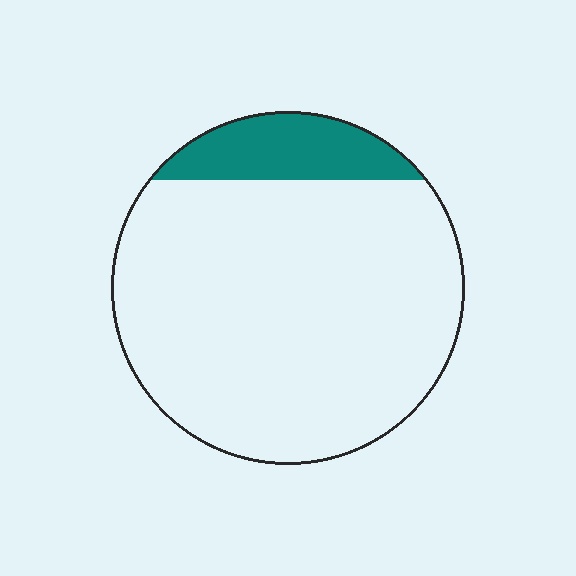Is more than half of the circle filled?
No.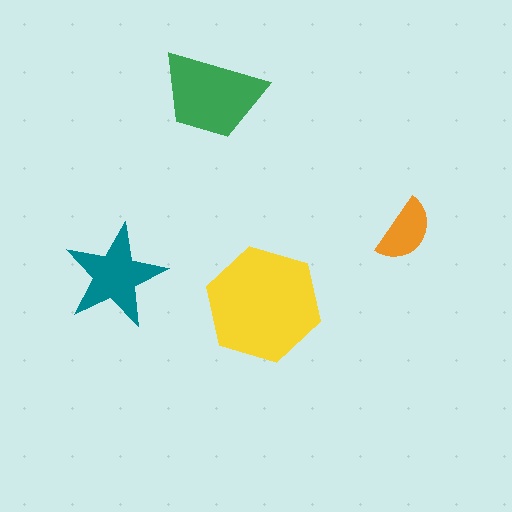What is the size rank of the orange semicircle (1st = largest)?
4th.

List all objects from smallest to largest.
The orange semicircle, the teal star, the green trapezoid, the yellow hexagon.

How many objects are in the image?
There are 4 objects in the image.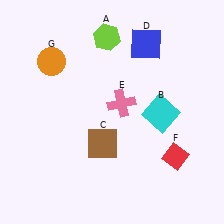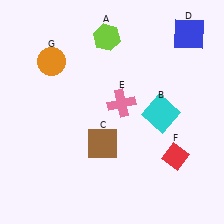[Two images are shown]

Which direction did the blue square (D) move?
The blue square (D) moved right.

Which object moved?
The blue square (D) moved right.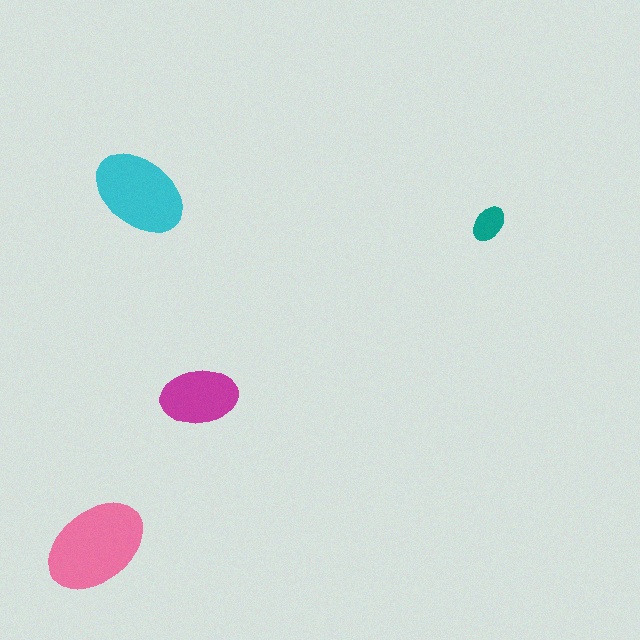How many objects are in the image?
There are 4 objects in the image.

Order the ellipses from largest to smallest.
the pink one, the cyan one, the magenta one, the teal one.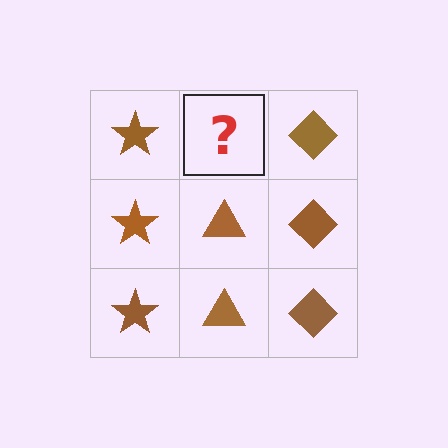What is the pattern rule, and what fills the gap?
The rule is that each column has a consistent shape. The gap should be filled with a brown triangle.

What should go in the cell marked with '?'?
The missing cell should contain a brown triangle.